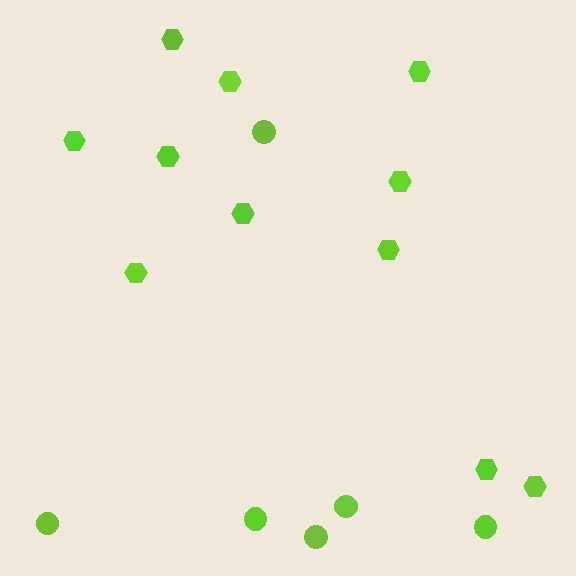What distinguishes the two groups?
There are 2 groups: one group of hexagons (11) and one group of circles (6).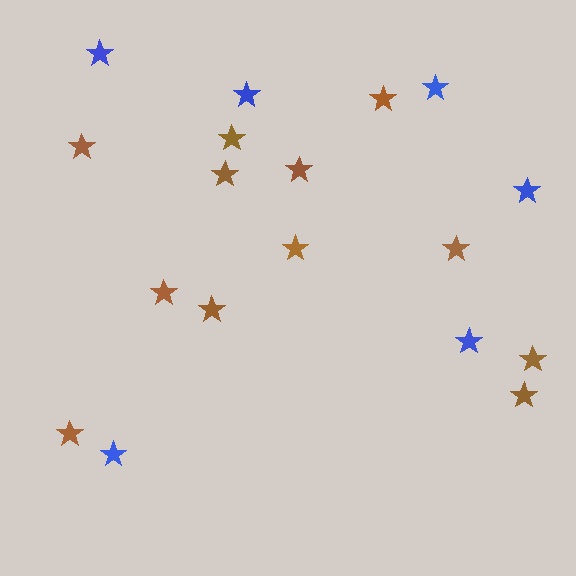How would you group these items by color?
There are 2 groups: one group of blue stars (6) and one group of brown stars (12).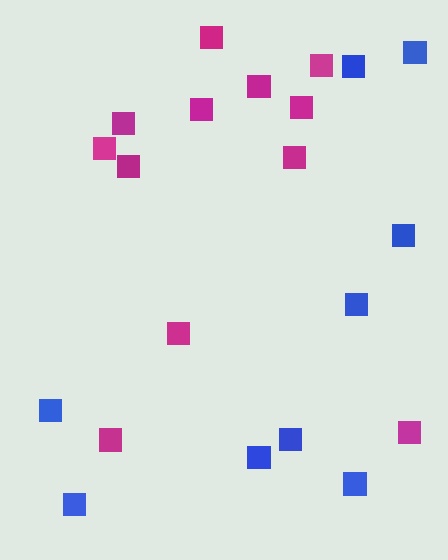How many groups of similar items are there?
There are 2 groups: one group of blue squares (9) and one group of magenta squares (12).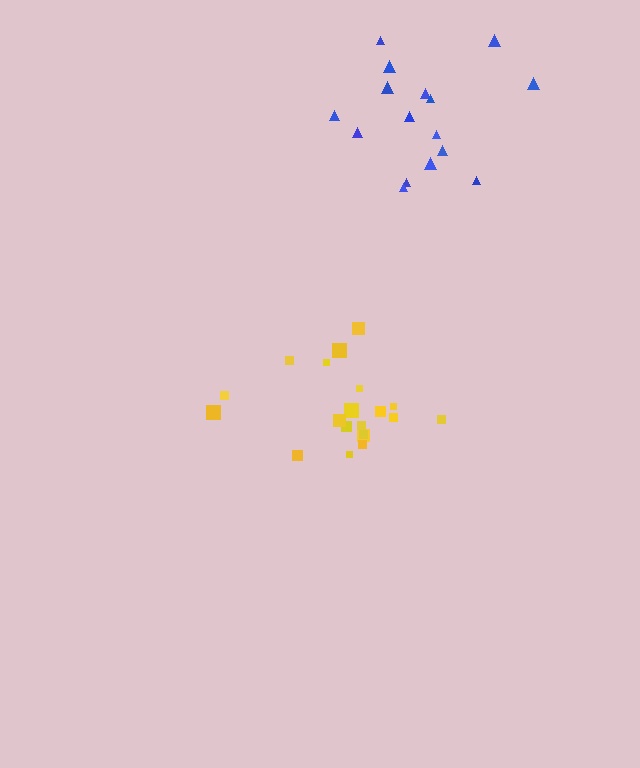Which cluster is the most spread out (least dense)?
Blue.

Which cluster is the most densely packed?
Yellow.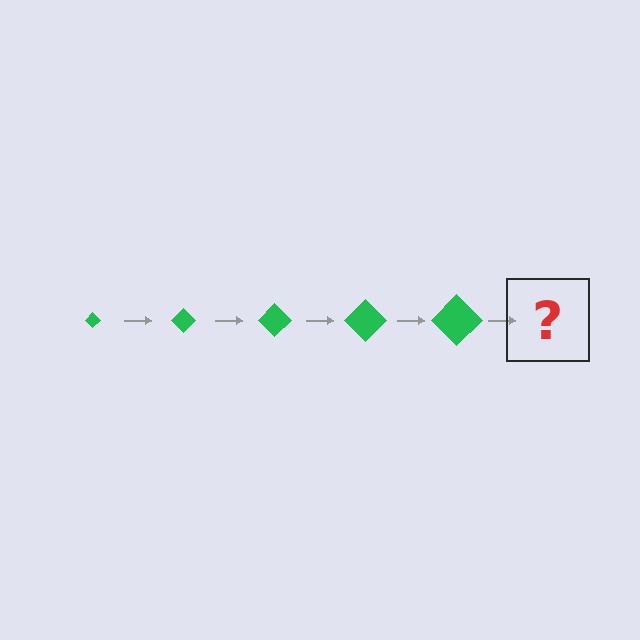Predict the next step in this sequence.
The next step is a green diamond, larger than the previous one.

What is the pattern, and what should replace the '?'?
The pattern is that the diamond gets progressively larger each step. The '?' should be a green diamond, larger than the previous one.